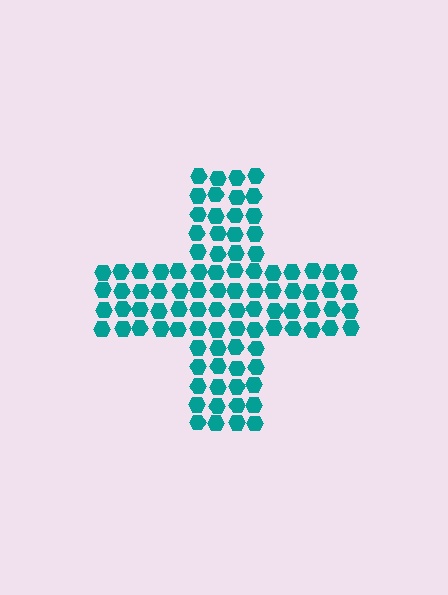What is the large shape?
The large shape is a cross.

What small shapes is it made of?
It is made of small hexagons.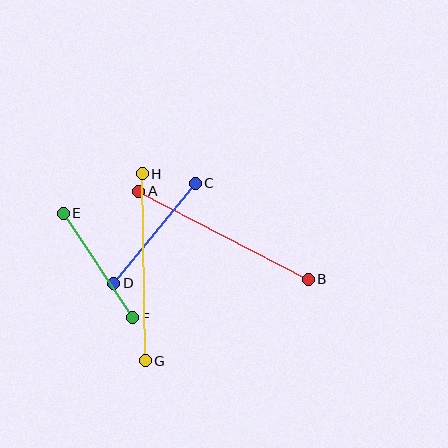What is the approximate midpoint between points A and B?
The midpoint is at approximately (223, 235) pixels.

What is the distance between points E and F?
The distance is approximately 126 pixels.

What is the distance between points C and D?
The distance is approximately 129 pixels.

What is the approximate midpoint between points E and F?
The midpoint is at approximately (98, 265) pixels.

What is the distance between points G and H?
The distance is approximately 187 pixels.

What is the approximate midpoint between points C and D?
The midpoint is at approximately (155, 233) pixels.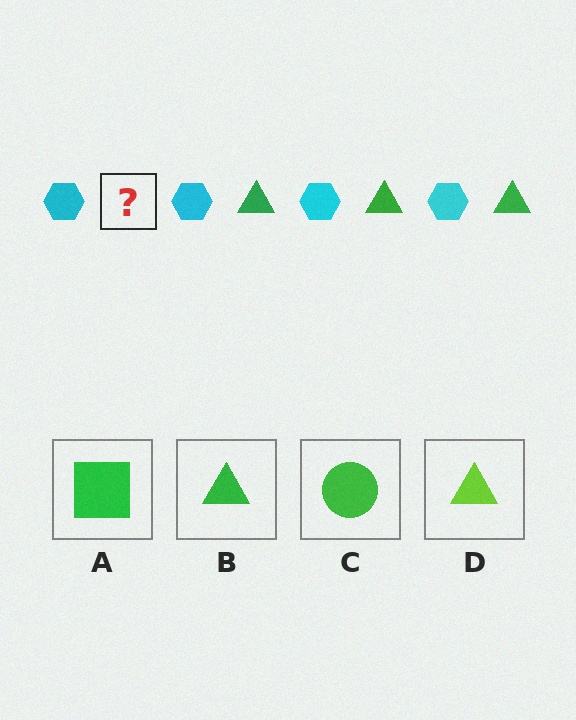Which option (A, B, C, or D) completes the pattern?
B.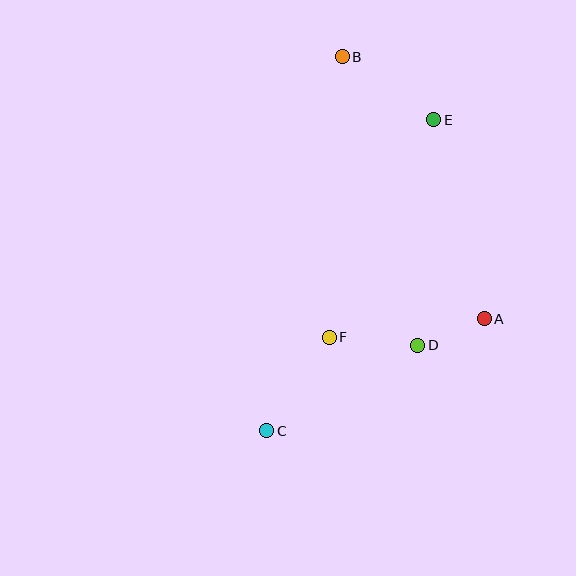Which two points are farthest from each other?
Points B and C are farthest from each other.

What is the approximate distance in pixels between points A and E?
The distance between A and E is approximately 205 pixels.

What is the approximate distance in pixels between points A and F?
The distance between A and F is approximately 156 pixels.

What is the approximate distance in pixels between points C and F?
The distance between C and F is approximately 112 pixels.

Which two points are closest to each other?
Points A and D are closest to each other.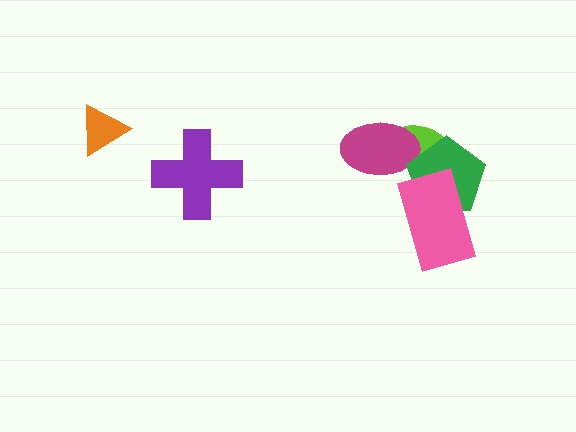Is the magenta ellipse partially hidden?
Yes, it is partially covered by another shape.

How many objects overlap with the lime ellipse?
2 objects overlap with the lime ellipse.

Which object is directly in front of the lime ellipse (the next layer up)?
The magenta ellipse is directly in front of the lime ellipse.